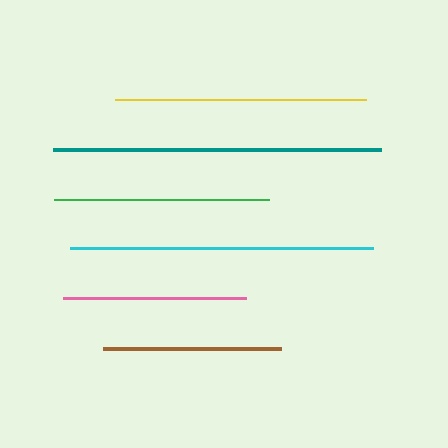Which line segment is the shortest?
The brown line is the shortest at approximately 178 pixels.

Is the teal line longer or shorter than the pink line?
The teal line is longer than the pink line.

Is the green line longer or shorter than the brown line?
The green line is longer than the brown line.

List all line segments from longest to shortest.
From longest to shortest: teal, cyan, yellow, green, pink, brown.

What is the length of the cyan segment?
The cyan segment is approximately 304 pixels long.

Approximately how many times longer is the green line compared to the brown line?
The green line is approximately 1.2 times the length of the brown line.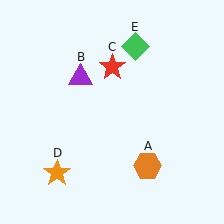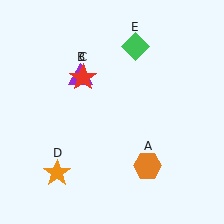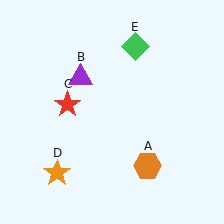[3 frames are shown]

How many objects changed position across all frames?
1 object changed position: red star (object C).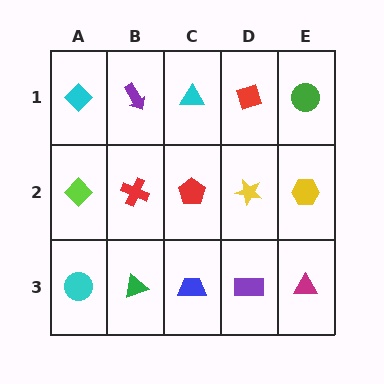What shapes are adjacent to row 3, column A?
A lime diamond (row 2, column A), a green triangle (row 3, column B).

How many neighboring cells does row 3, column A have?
2.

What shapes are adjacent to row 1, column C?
A red pentagon (row 2, column C), a purple arrow (row 1, column B), a red diamond (row 1, column D).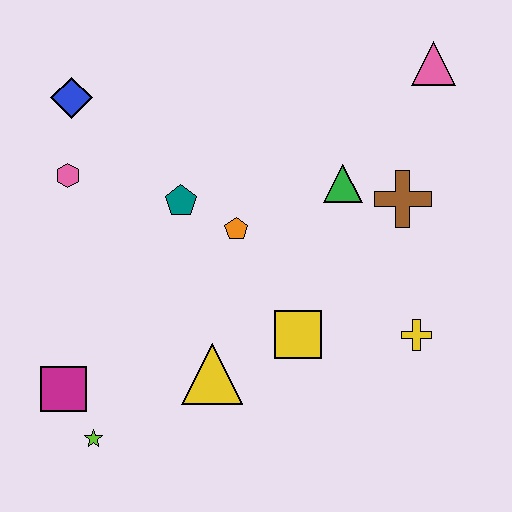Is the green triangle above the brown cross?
Yes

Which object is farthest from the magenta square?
The pink triangle is farthest from the magenta square.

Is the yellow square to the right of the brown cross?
No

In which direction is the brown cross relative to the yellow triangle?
The brown cross is to the right of the yellow triangle.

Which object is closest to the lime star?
The magenta square is closest to the lime star.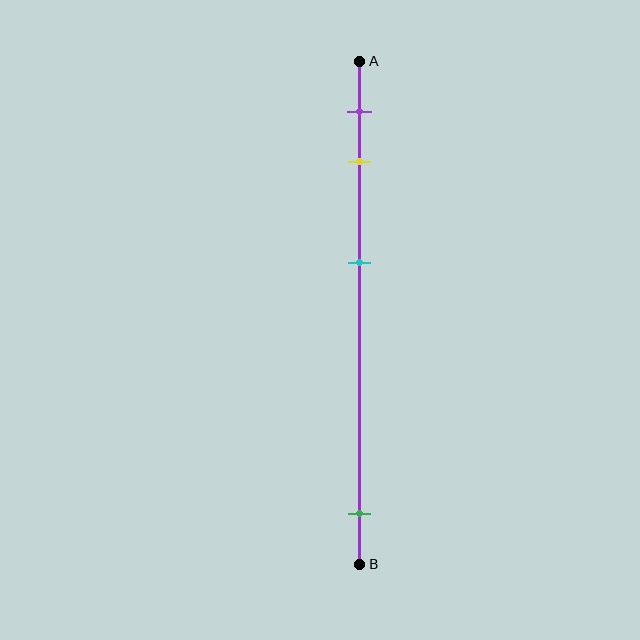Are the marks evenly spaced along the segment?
No, the marks are not evenly spaced.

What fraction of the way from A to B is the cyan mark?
The cyan mark is approximately 40% (0.4) of the way from A to B.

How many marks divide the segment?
There are 4 marks dividing the segment.